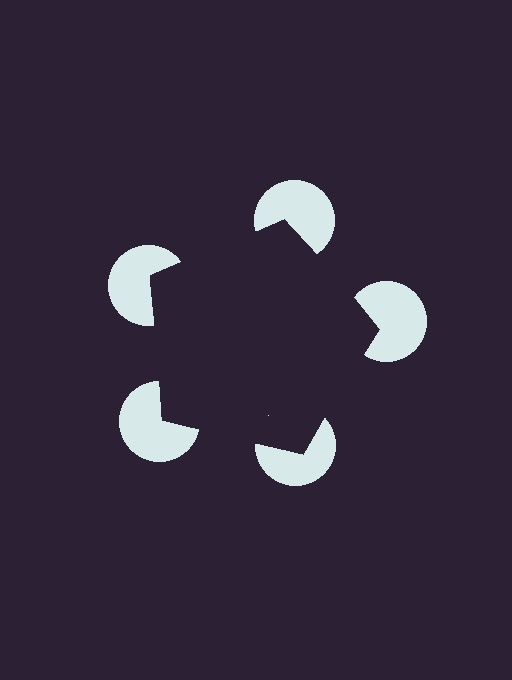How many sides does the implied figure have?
5 sides.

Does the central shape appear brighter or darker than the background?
It typically appears slightly darker than the background, even though no actual brightness change is drawn.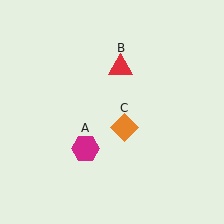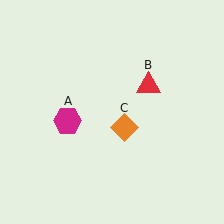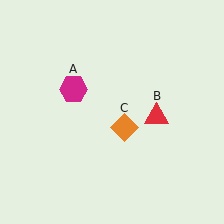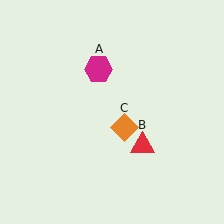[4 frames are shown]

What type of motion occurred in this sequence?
The magenta hexagon (object A), red triangle (object B) rotated clockwise around the center of the scene.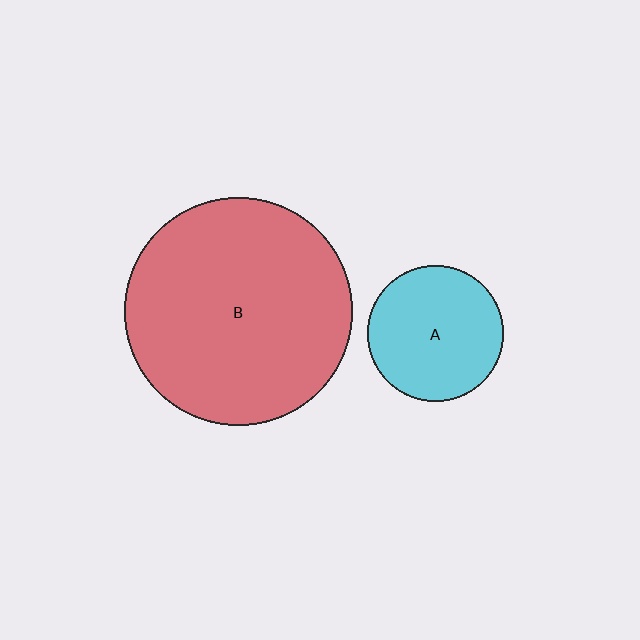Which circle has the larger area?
Circle B (red).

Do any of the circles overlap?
No, none of the circles overlap.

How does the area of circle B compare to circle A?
Approximately 2.8 times.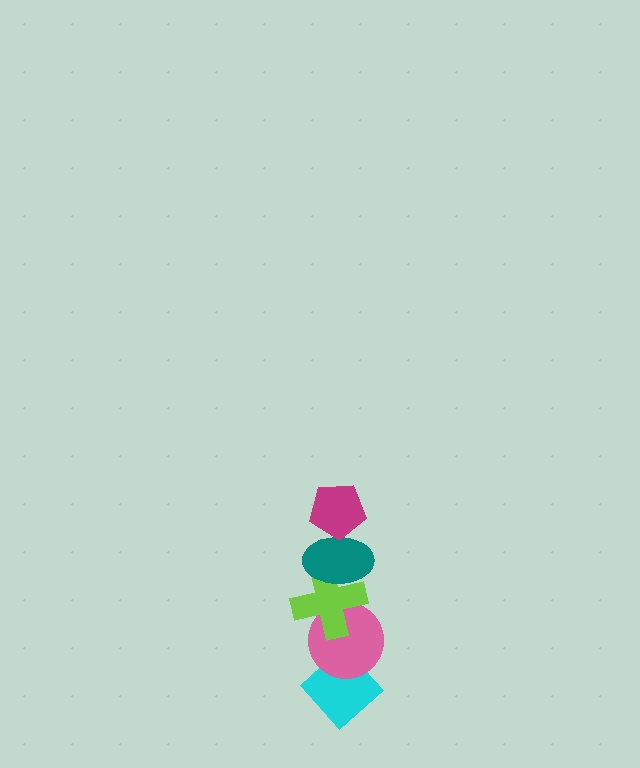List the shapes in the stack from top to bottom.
From top to bottom: the magenta pentagon, the teal ellipse, the lime cross, the pink circle, the cyan diamond.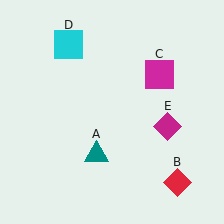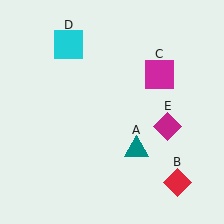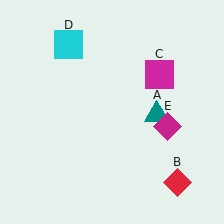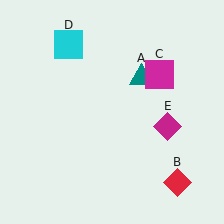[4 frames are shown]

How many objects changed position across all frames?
1 object changed position: teal triangle (object A).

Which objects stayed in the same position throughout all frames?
Red diamond (object B) and magenta square (object C) and cyan square (object D) and magenta diamond (object E) remained stationary.